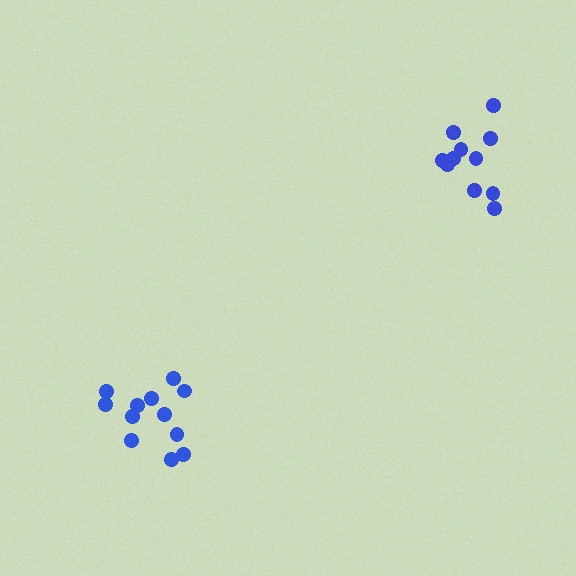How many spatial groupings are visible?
There are 2 spatial groupings.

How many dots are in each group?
Group 1: 11 dots, Group 2: 12 dots (23 total).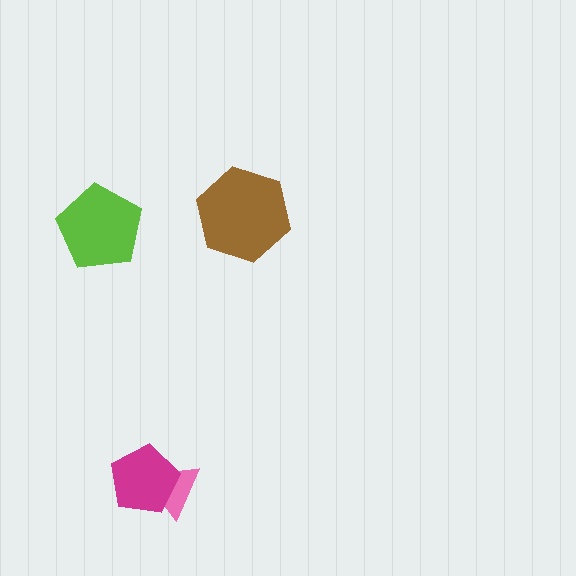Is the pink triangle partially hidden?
Yes, it is partially covered by another shape.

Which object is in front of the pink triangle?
The magenta pentagon is in front of the pink triangle.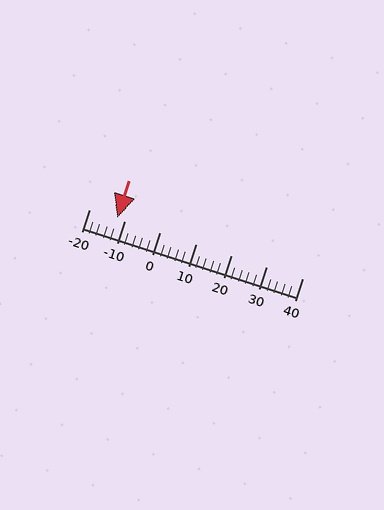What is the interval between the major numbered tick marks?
The major tick marks are spaced 10 units apart.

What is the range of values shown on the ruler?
The ruler shows values from -20 to 40.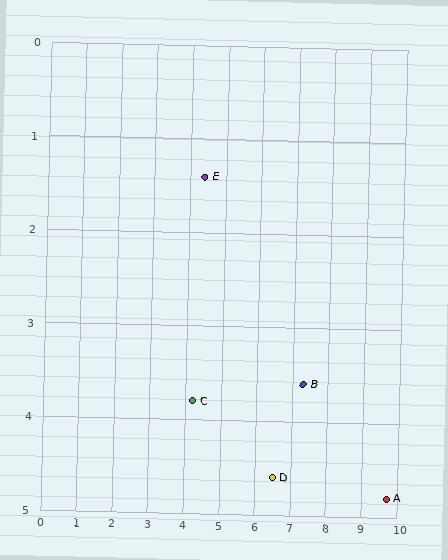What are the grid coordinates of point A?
Point A is at approximately (9.7, 4.8).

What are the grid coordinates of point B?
Point B is at approximately (7.3, 3.6).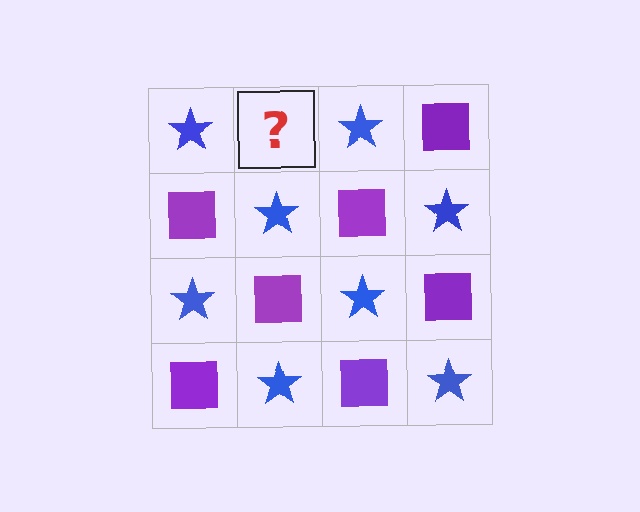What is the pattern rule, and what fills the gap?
The rule is that it alternates blue star and purple square in a checkerboard pattern. The gap should be filled with a purple square.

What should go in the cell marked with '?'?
The missing cell should contain a purple square.